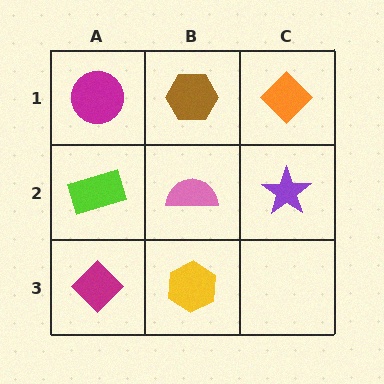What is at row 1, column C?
An orange diamond.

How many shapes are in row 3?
2 shapes.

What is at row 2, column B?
A pink semicircle.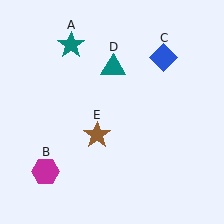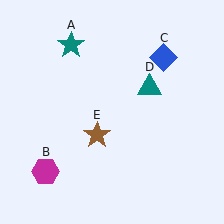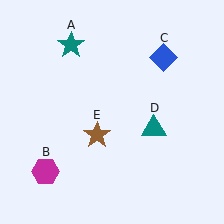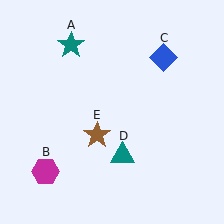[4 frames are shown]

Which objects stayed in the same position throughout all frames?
Teal star (object A) and magenta hexagon (object B) and blue diamond (object C) and brown star (object E) remained stationary.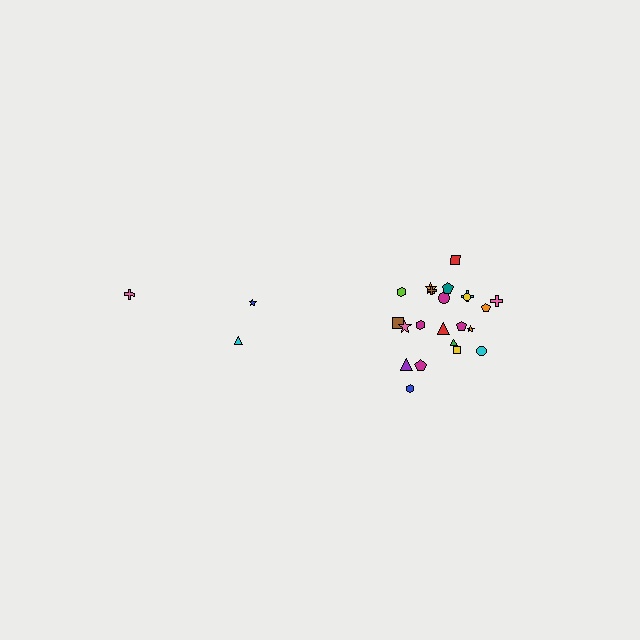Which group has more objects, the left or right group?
The right group.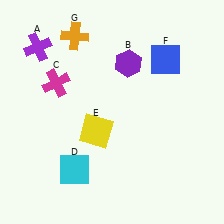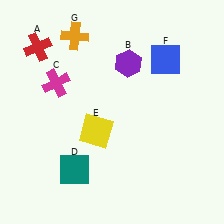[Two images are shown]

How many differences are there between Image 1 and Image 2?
There are 2 differences between the two images.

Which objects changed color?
A changed from purple to red. D changed from cyan to teal.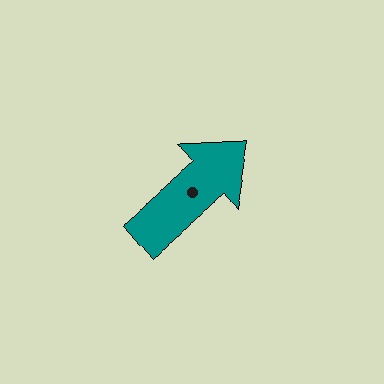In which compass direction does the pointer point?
Northeast.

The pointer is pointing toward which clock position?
Roughly 2 o'clock.